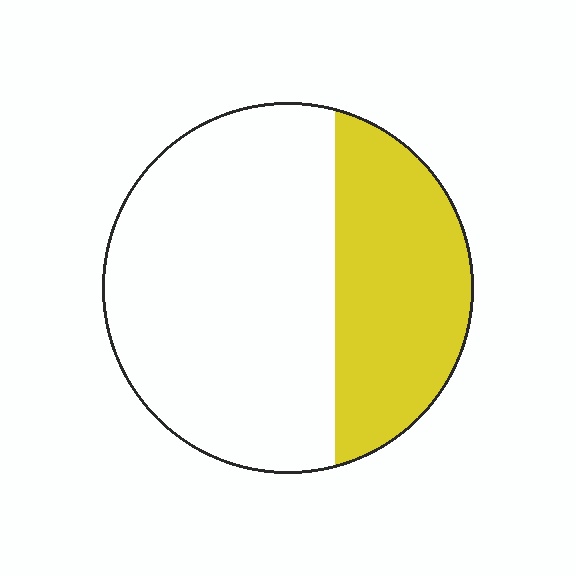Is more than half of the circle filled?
No.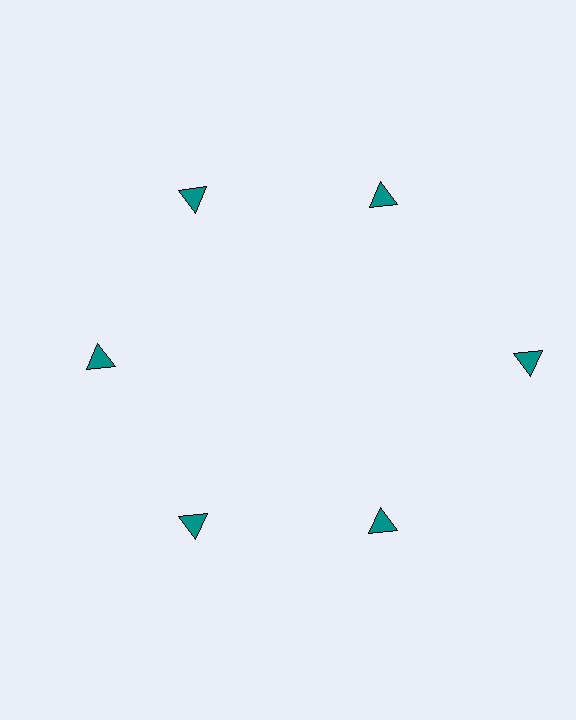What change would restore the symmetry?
The symmetry would be restored by moving it inward, back onto the ring so that all 6 triangles sit at equal angles and equal distance from the center.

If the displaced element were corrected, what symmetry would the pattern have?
It would have 6-fold rotational symmetry — the pattern would map onto itself every 60 degrees.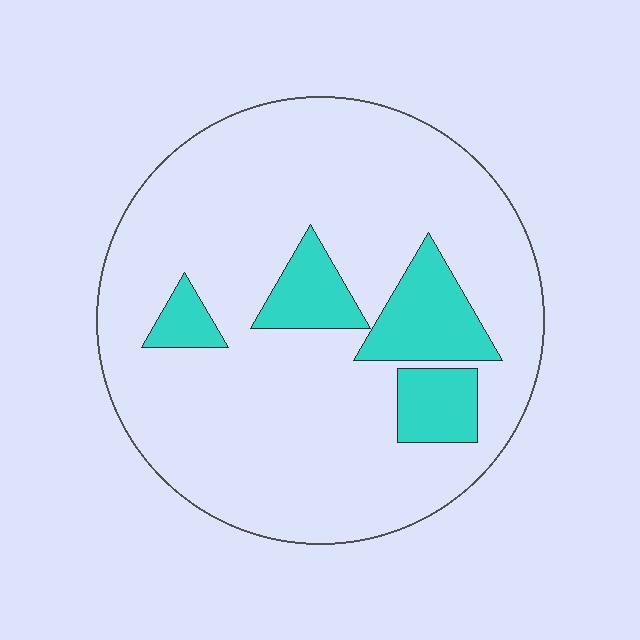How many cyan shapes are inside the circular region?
4.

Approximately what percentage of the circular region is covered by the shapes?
Approximately 15%.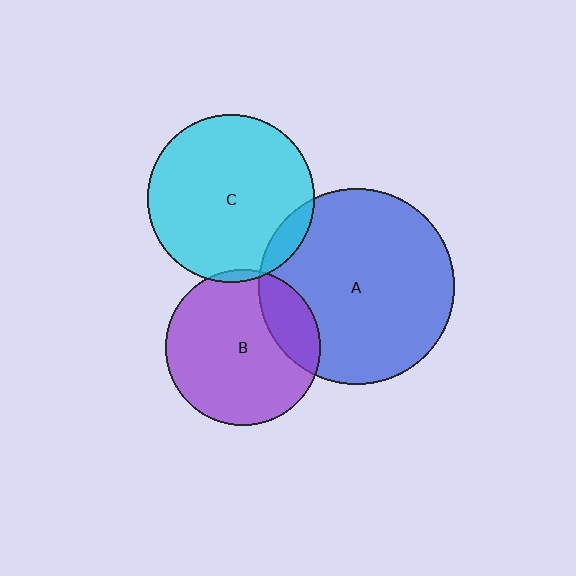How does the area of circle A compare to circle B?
Approximately 1.6 times.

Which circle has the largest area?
Circle A (blue).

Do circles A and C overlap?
Yes.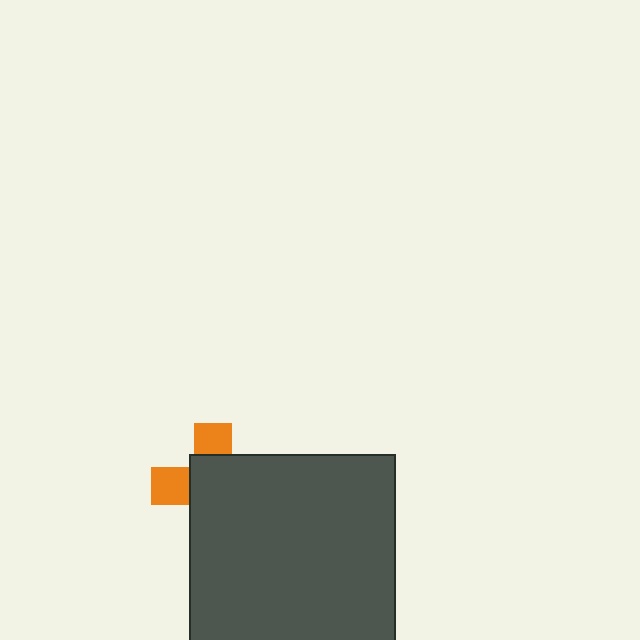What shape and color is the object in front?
The object in front is a dark gray rectangle.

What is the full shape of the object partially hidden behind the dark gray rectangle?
The partially hidden object is an orange cross.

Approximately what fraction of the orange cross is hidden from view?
Roughly 68% of the orange cross is hidden behind the dark gray rectangle.